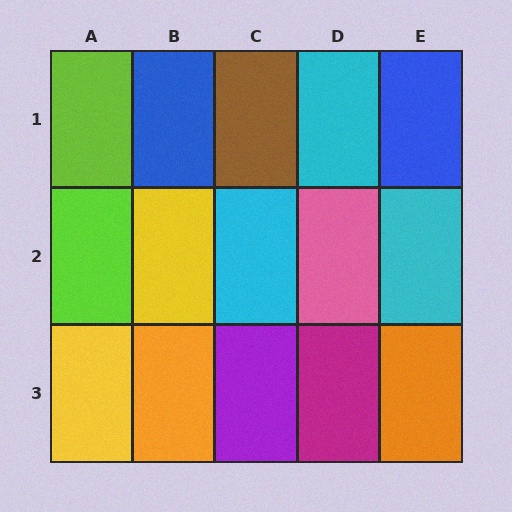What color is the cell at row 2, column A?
Lime.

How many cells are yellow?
2 cells are yellow.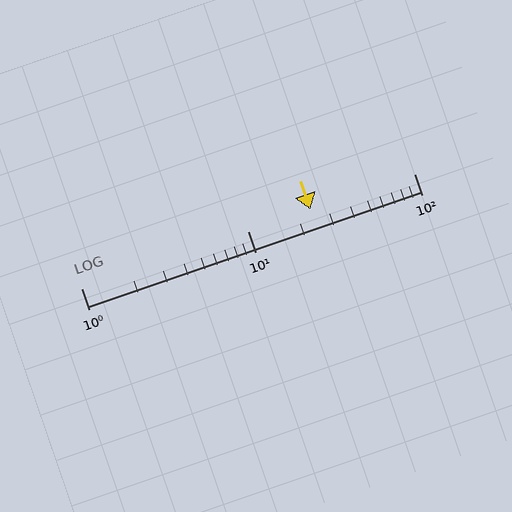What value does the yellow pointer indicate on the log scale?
The pointer indicates approximately 24.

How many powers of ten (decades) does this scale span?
The scale spans 2 decades, from 1 to 100.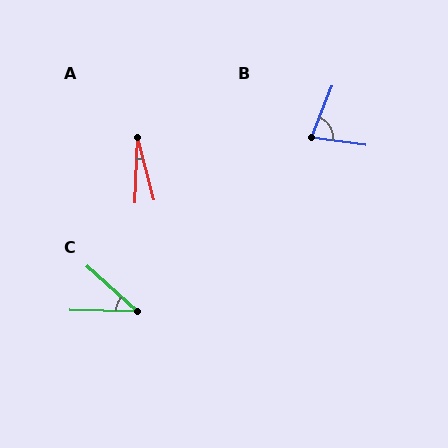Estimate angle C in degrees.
Approximately 41 degrees.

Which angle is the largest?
B, at approximately 76 degrees.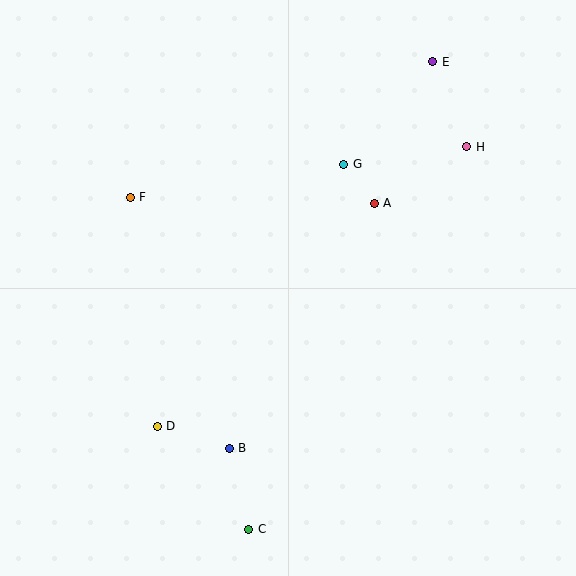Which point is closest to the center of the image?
Point A at (374, 203) is closest to the center.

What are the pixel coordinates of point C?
Point C is at (249, 530).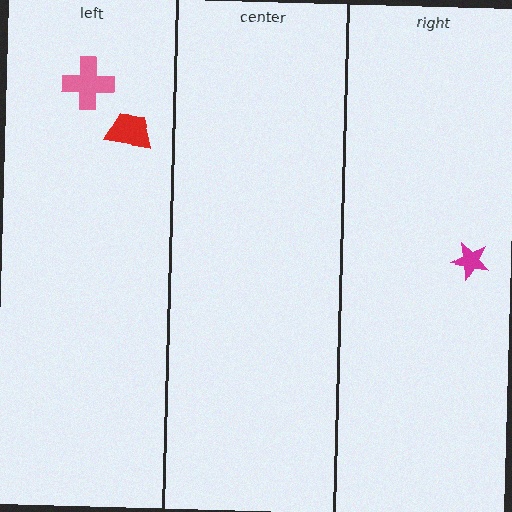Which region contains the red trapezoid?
The left region.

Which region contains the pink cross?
The left region.